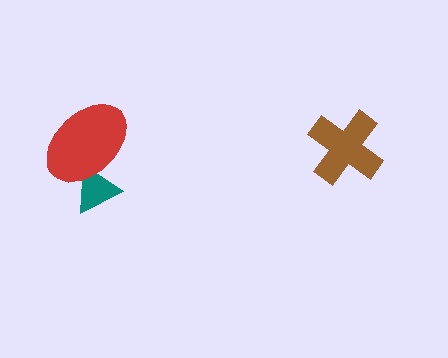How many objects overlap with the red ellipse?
1 object overlaps with the red ellipse.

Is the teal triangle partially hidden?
Yes, it is partially covered by another shape.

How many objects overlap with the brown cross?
0 objects overlap with the brown cross.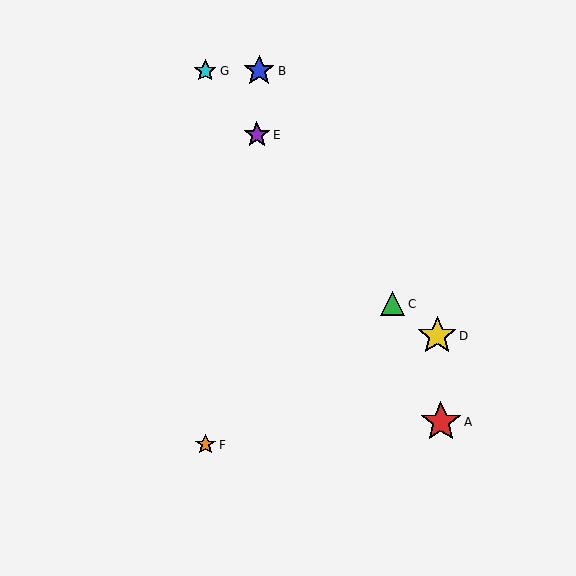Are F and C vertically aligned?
No, F is at x≈205 and C is at x≈393.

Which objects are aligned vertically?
Objects F, G are aligned vertically.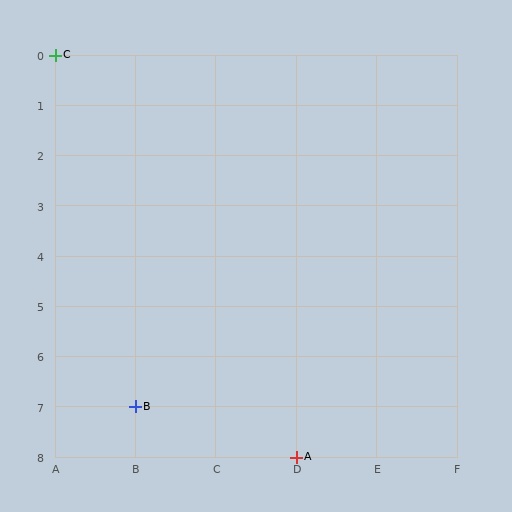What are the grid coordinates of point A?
Point A is at grid coordinates (D, 8).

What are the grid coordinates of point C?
Point C is at grid coordinates (A, 0).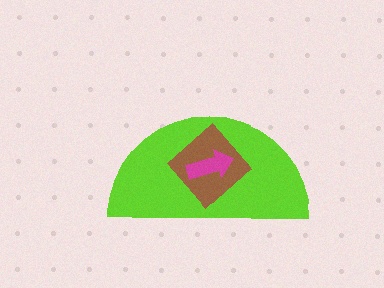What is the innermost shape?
The magenta arrow.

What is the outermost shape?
The lime semicircle.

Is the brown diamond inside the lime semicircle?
Yes.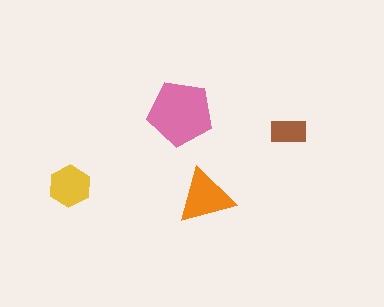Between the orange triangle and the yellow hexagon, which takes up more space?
The orange triangle.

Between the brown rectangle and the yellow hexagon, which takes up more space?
The yellow hexagon.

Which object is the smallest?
The brown rectangle.